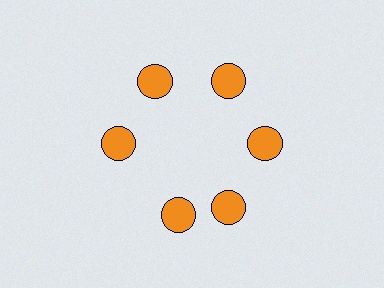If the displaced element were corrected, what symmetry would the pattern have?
It would have 6-fold rotational symmetry — the pattern would map onto itself every 60 degrees.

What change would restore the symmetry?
The symmetry would be restored by rotating it back into even spacing with its neighbors so that all 6 circles sit at equal angles and equal distance from the center.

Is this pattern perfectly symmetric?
No. The 6 orange circles are arranged in a ring, but one element near the 7 o'clock position is rotated out of alignment along the ring, breaking the 6-fold rotational symmetry.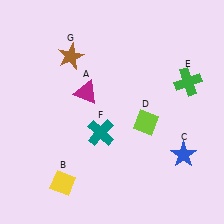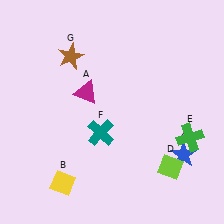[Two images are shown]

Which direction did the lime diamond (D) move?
The lime diamond (D) moved down.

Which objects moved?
The objects that moved are: the lime diamond (D), the green cross (E).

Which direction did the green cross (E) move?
The green cross (E) moved down.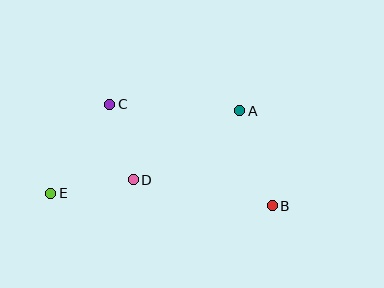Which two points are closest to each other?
Points C and D are closest to each other.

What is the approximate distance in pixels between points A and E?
The distance between A and E is approximately 206 pixels.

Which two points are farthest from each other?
Points B and E are farthest from each other.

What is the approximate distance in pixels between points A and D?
The distance between A and D is approximately 127 pixels.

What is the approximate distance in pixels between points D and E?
The distance between D and E is approximately 84 pixels.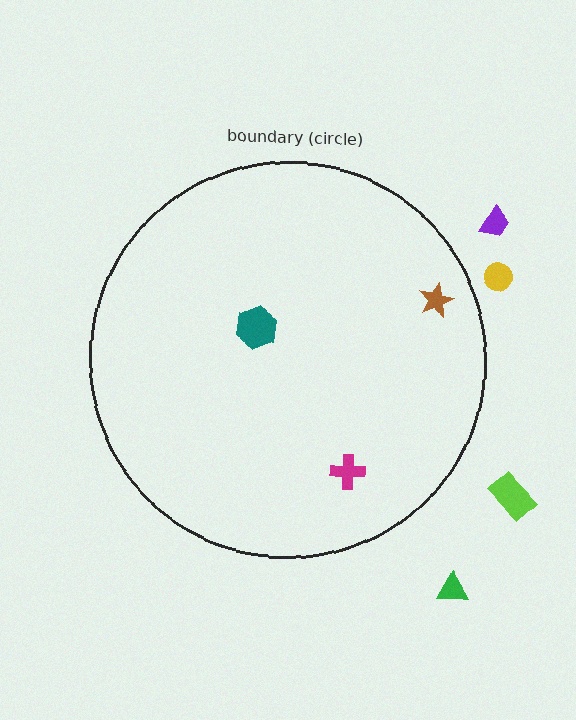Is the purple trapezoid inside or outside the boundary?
Outside.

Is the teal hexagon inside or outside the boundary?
Inside.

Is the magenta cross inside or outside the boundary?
Inside.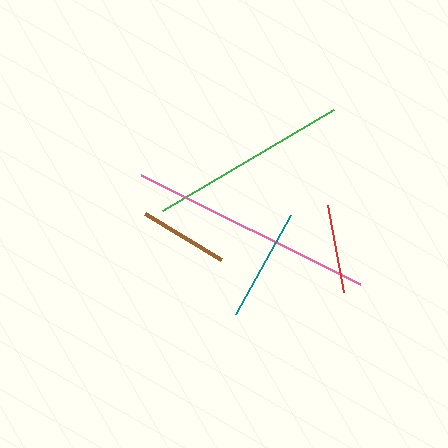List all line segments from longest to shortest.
From longest to shortest: pink, green, teal, brown, red.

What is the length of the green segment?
The green segment is approximately 198 pixels long.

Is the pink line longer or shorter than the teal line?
The pink line is longer than the teal line.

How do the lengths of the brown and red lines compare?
The brown and red lines are approximately the same length.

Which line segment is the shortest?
The red line is the shortest at approximately 88 pixels.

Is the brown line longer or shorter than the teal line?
The teal line is longer than the brown line.